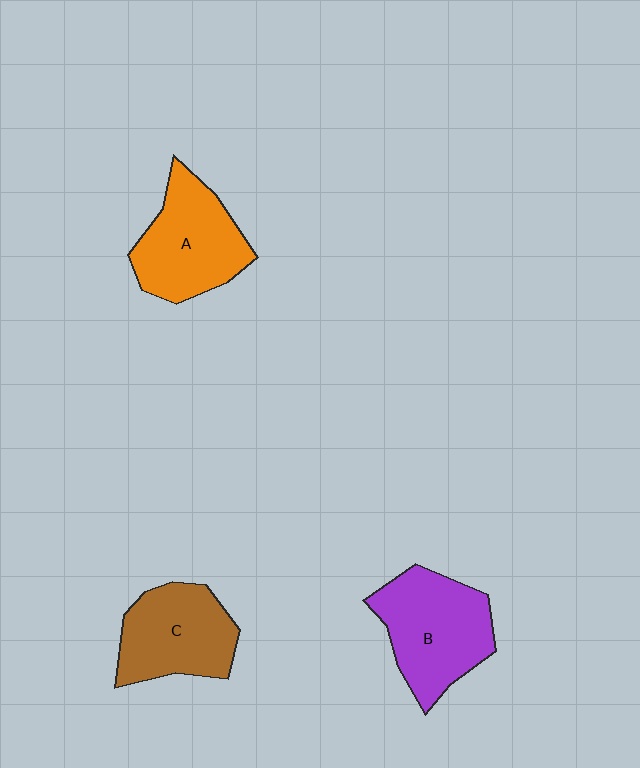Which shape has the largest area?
Shape B (purple).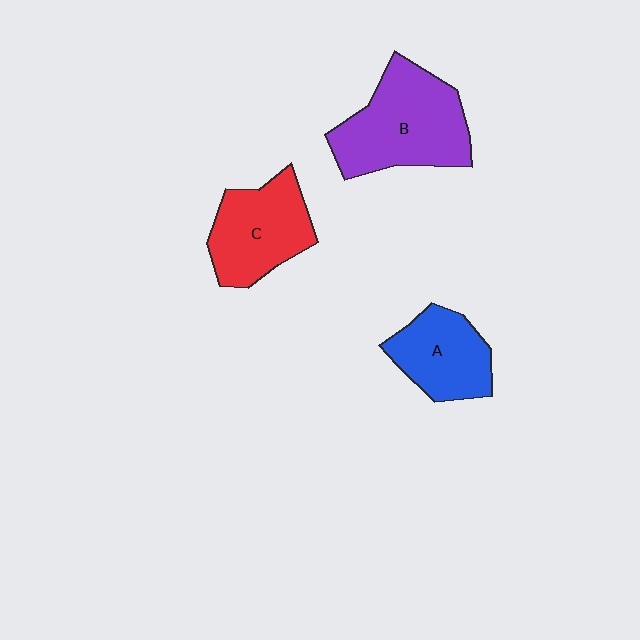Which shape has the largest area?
Shape B (purple).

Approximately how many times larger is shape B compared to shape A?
Approximately 1.5 times.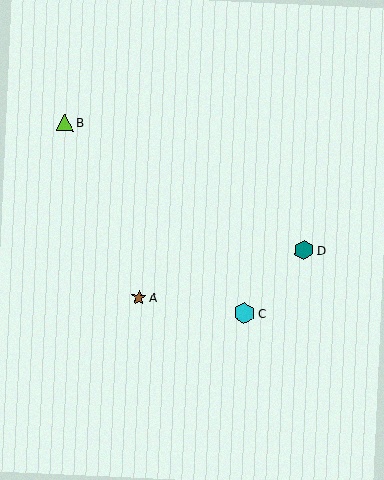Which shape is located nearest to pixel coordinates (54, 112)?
The lime triangle (labeled B) at (65, 123) is nearest to that location.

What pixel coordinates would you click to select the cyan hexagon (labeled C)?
Click at (244, 313) to select the cyan hexagon C.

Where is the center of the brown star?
The center of the brown star is at (139, 298).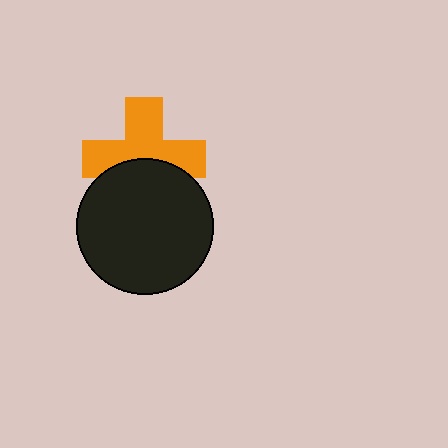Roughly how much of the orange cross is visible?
About half of it is visible (roughly 63%).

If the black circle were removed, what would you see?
You would see the complete orange cross.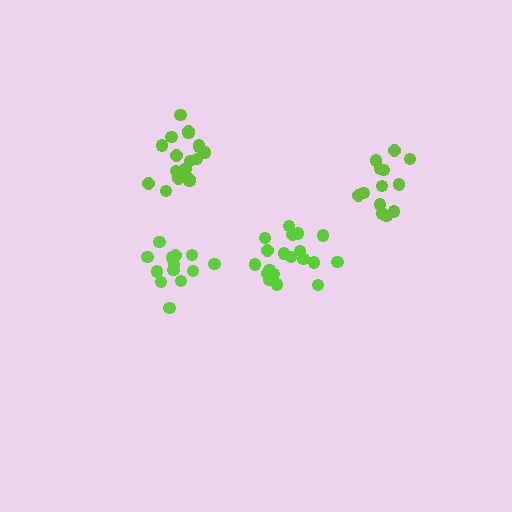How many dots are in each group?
Group 1: 19 dots, Group 2: 13 dots, Group 3: 19 dots, Group 4: 13 dots (64 total).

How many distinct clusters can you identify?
There are 4 distinct clusters.